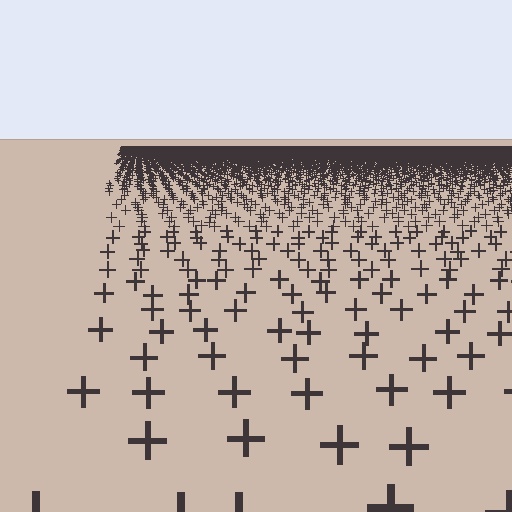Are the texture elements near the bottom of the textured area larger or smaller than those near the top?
Larger. Near the bottom, elements are closer to the viewer and appear at a bigger on-screen size.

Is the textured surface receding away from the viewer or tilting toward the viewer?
The surface is receding away from the viewer. Texture elements get smaller and denser toward the top.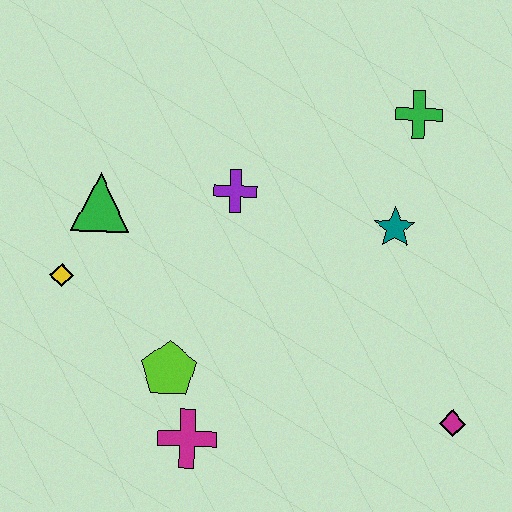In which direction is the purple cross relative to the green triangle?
The purple cross is to the right of the green triangle.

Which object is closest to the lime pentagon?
The magenta cross is closest to the lime pentagon.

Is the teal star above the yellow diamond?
Yes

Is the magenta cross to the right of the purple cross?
No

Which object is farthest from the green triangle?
The magenta diamond is farthest from the green triangle.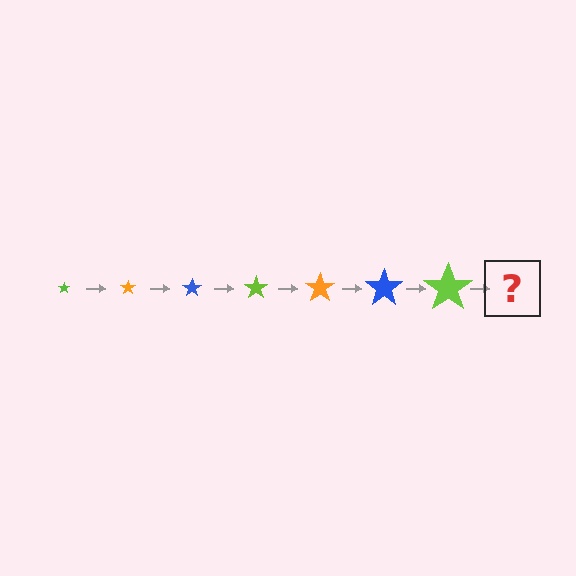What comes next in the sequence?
The next element should be an orange star, larger than the previous one.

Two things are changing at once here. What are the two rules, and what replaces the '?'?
The two rules are that the star grows larger each step and the color cycles through lime, orange, and blue. The '?' should be an orange star, larger than the previous one.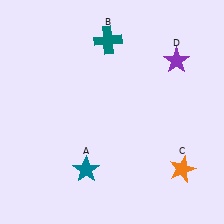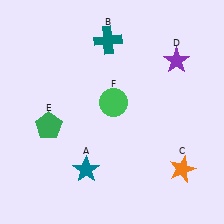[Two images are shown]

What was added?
A green pentagon (E), a green circle (F) were added in Image 2.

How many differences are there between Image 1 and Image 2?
There are 2 differences between the two images.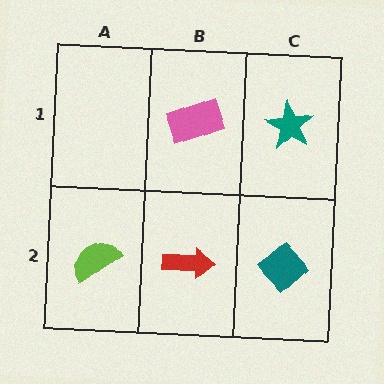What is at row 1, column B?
A pink rectangle.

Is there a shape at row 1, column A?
No, that cell is empty.